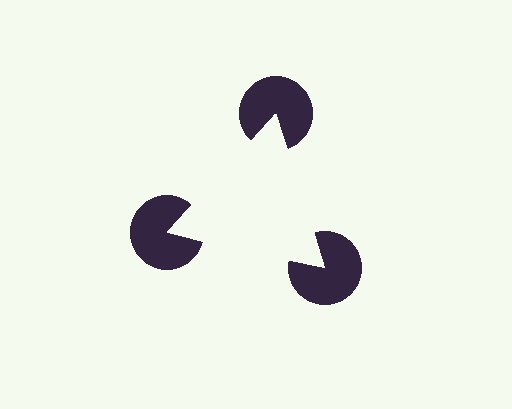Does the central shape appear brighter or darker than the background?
It typically appears slightly brighter than the background, even though no actual brightness change is drawn.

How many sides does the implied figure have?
3 sides.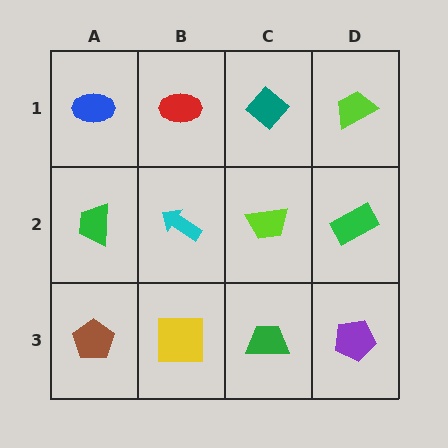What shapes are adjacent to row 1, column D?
A green rectangle (row 2, column D), a teal diamond (row 1, column C).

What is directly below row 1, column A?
A green trapezoid.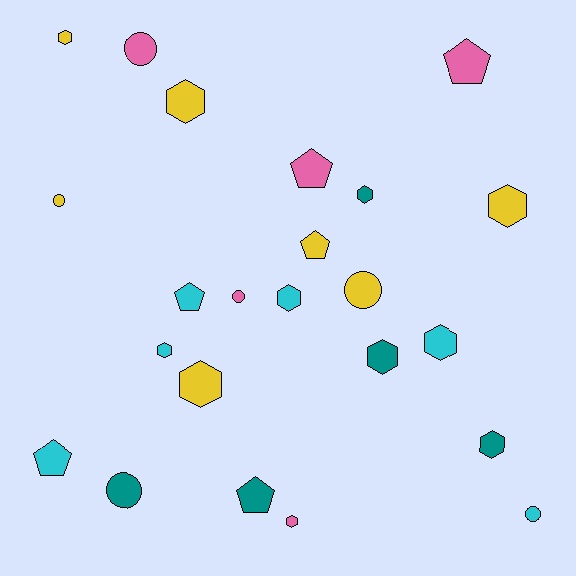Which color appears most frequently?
Yellow, with 7 objects.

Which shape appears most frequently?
Hexagon, with 11 objects.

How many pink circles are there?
There are 2 pink circles.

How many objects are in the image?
There are 23 objects.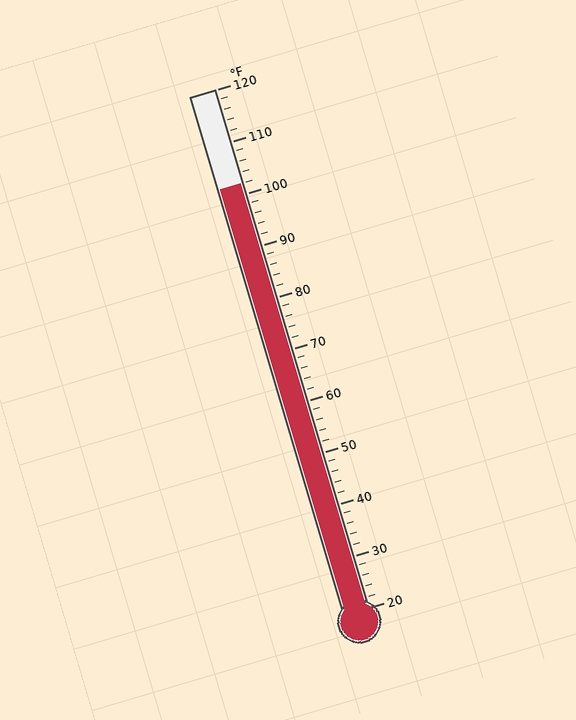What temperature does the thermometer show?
The thermometer shows approximately 102°F.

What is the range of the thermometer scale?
The thermometer scale ranges from 20°F to 120°F.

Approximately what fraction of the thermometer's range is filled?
The thermometer is filled to approximately 80% of its range.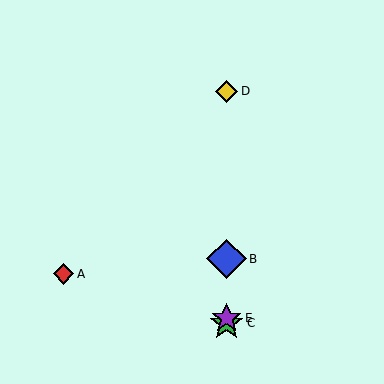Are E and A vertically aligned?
No, E is at x≈227 and A is at x≈64.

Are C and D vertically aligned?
Yes, both are at x≈227.